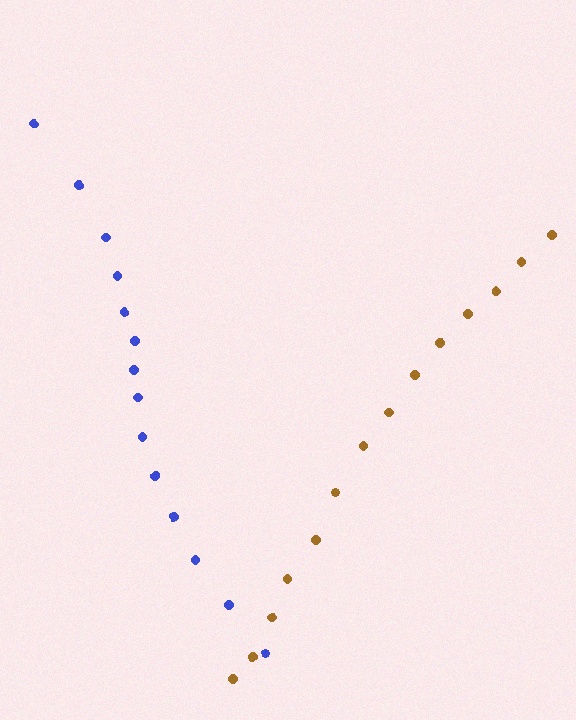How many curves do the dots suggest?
There are 2 distinct paths.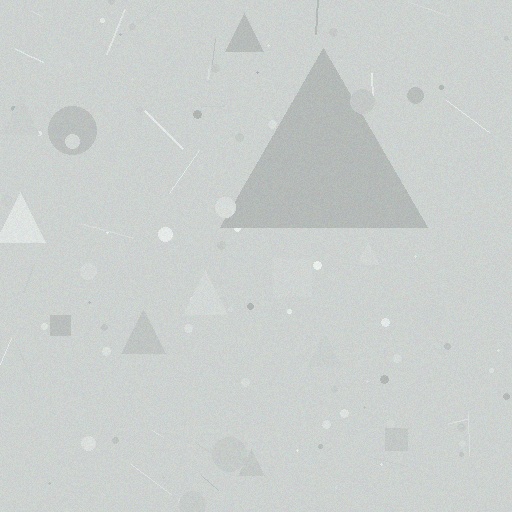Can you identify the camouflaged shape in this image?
The camouflaged shape is a triangle.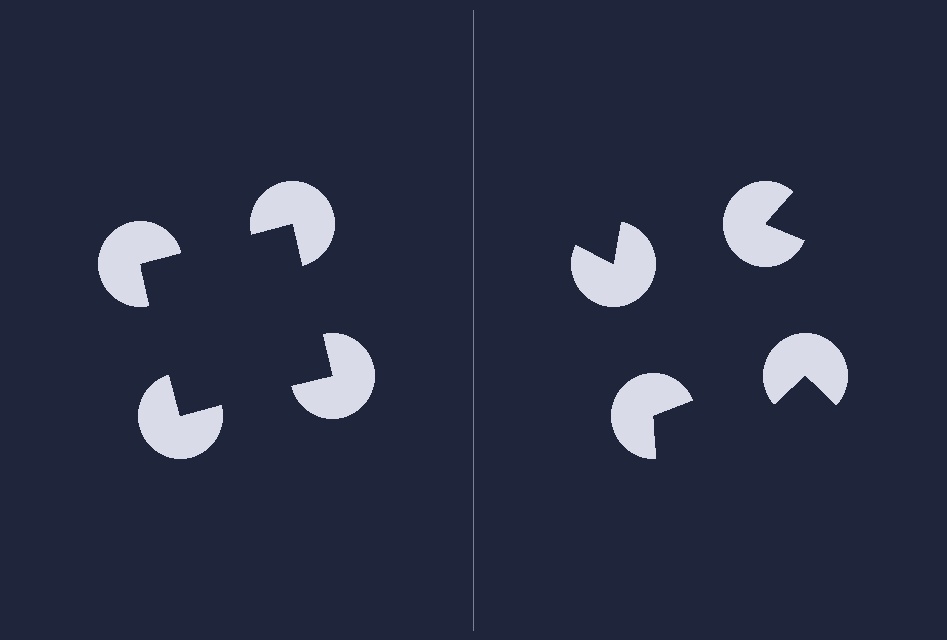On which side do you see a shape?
An illusory square appears on the left side. On the right side the wedge cuts are rotated, so no coherent shape forms.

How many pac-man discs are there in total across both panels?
8 — 4 on each side.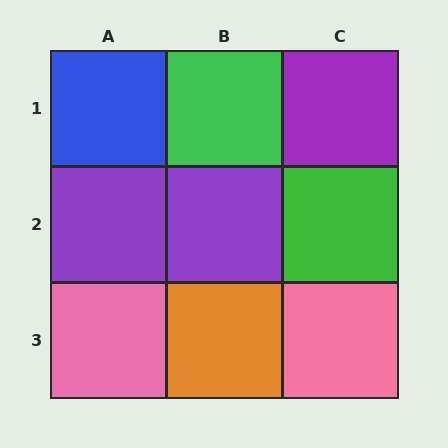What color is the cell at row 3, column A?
Pink.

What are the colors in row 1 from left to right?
Blue, green, purple.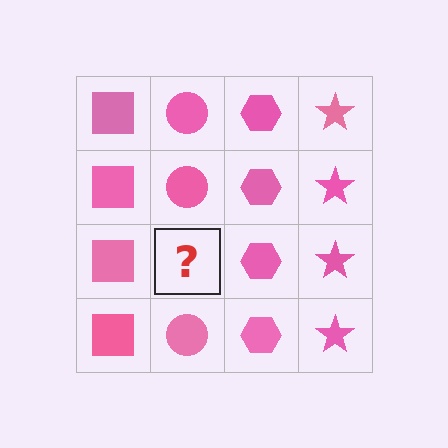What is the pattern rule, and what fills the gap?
The rule is that each column has a consistent shape. The gap should be filled with a pink circle.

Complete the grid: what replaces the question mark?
The question mark should be replaced with a pink circle.